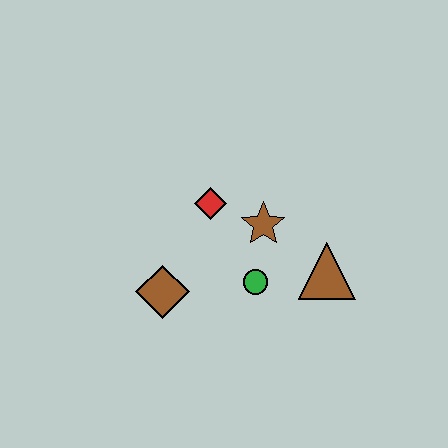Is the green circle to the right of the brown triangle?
No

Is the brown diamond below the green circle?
Yes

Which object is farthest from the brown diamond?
The brown triangle is farthest from the brown diamond.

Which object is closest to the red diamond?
The brown star is closest to the red diamond.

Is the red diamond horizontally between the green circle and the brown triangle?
No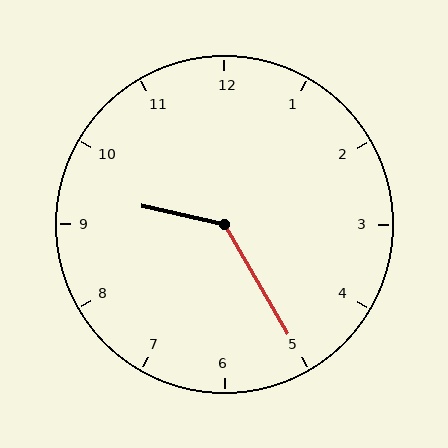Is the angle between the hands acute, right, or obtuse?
It is obtuse.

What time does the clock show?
9:25.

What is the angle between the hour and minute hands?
Approximately 132 degrees.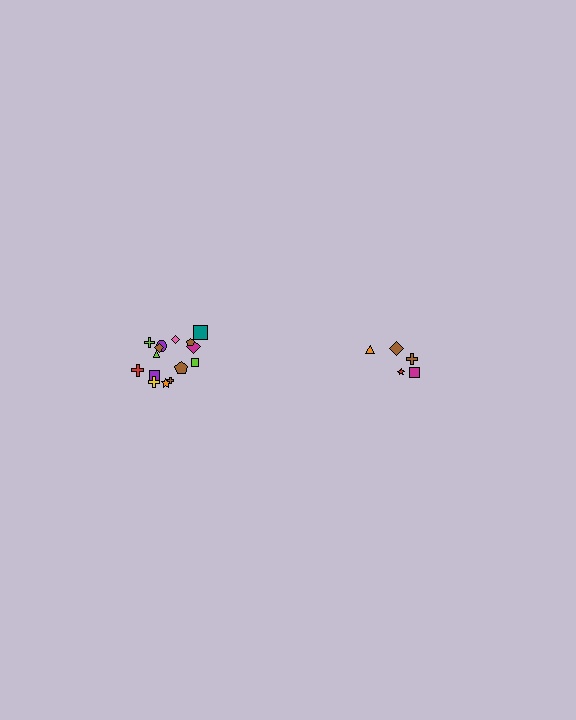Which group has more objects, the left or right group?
The left group.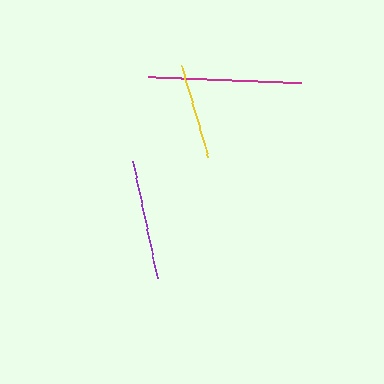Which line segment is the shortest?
The yellow line is the shortest at approximately 95 pixels.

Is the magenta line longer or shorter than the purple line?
The magenta line is longer than the purple line.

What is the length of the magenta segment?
The magenta segment is approximately 153 pixels long.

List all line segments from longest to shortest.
From longest to shortest: magenta, purple, yellow.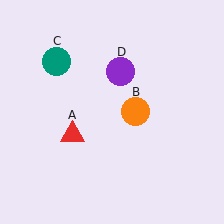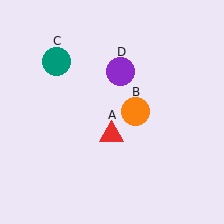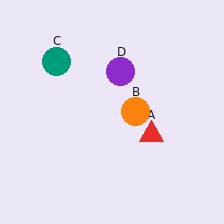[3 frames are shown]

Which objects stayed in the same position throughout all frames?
Orange circle (object B) and teal circle (object C) and purple circle (object D) remained stationary.